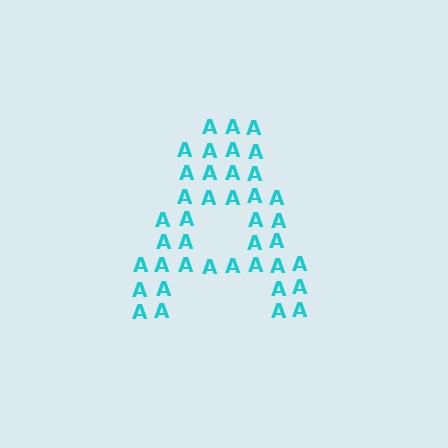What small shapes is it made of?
It is made of small letter A's.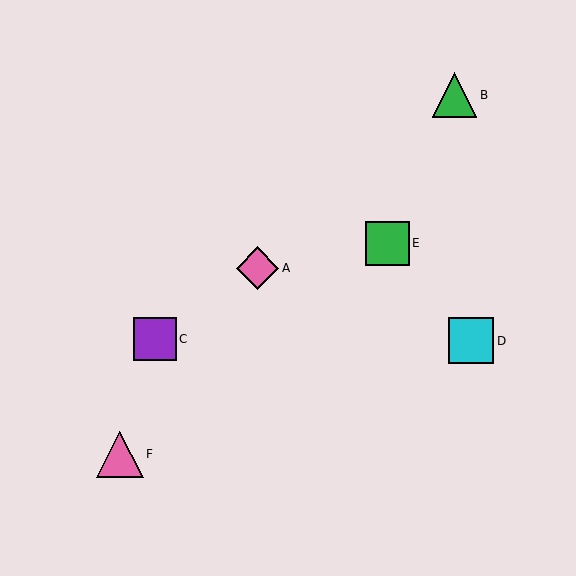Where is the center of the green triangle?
The center of the green triangle is at (455, 95).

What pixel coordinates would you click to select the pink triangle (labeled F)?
Click at (120, 454) to select the pink triangle F.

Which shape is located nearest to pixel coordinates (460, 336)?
The cyan square (labeled D) at (471, 341) is nearest to that location.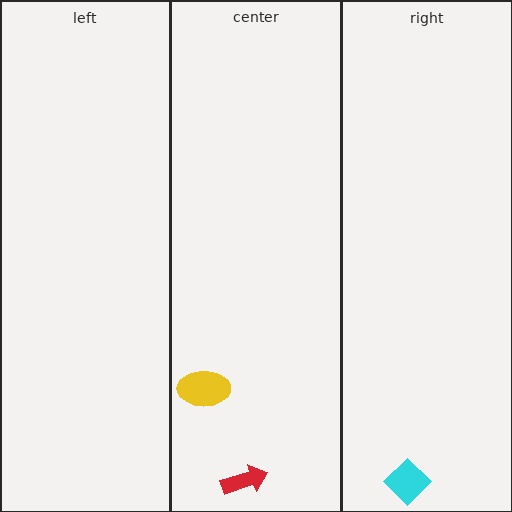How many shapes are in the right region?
1.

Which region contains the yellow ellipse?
The center region.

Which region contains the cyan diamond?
The right region.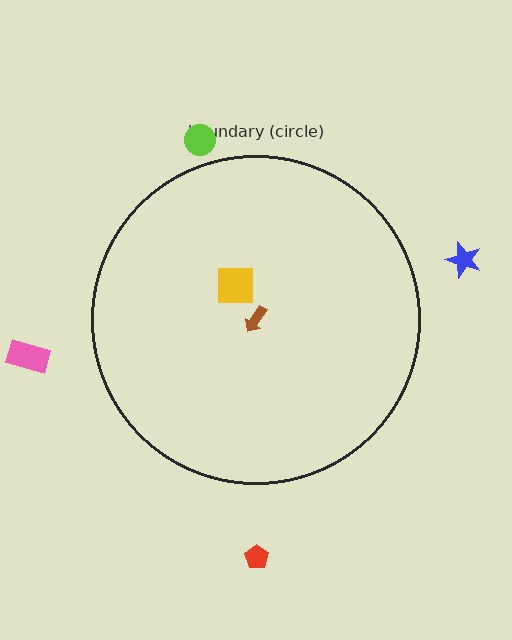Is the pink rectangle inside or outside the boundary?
Outside.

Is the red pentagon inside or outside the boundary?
Outside.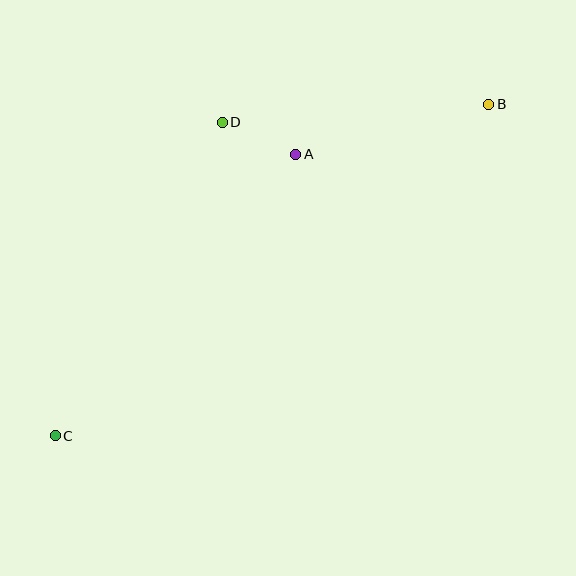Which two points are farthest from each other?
Points B and C are farthest from each other.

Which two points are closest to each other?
Points A and D are closest to each other.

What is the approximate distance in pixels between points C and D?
The distance between C and D is approximately 355 pixels.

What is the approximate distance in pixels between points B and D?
The distance between B and D is approximately 267 pixels.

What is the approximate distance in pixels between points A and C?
The distance between A and C is approximately 370 pixels.